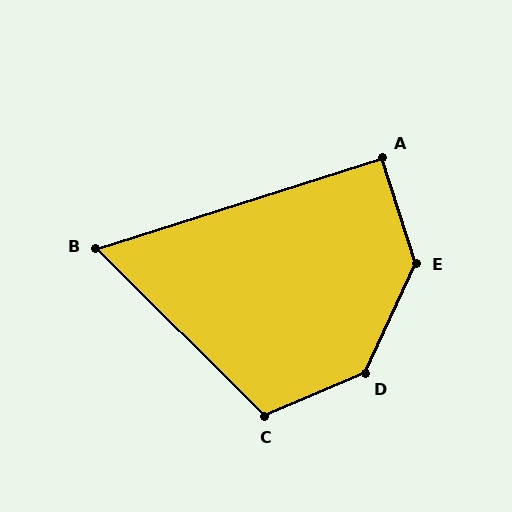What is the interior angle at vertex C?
Approximately 112 degrees (obtuse).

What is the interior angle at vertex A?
Approximately 90 degrees (approximately right).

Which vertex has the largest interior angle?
D, at approximately 138 degrees.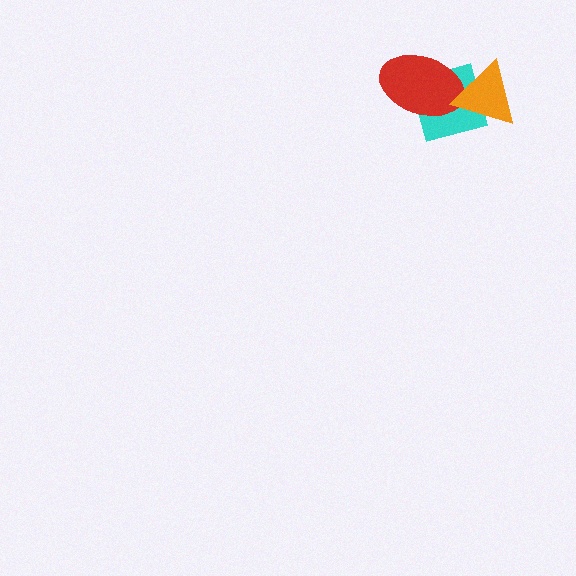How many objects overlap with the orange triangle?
2 objects overlap with the orange triangle.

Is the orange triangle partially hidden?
No, no other shape covers it.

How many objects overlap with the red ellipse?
2 objects overlap with the red ellipse.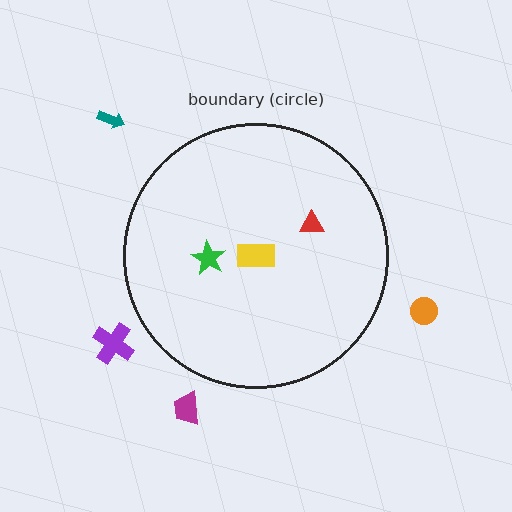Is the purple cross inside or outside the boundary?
Outside.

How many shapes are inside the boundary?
3 inside, 4 outside.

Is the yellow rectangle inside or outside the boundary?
Inside.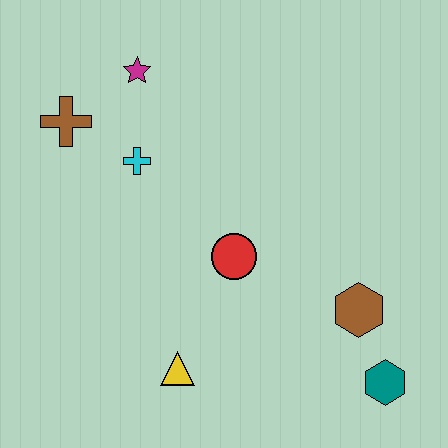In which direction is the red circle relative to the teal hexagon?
The red circle is to the left of the teal hexagon.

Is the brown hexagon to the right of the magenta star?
Yes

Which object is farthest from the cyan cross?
The teal hexagon is farthest from the cyan cross.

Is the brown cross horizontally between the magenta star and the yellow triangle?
No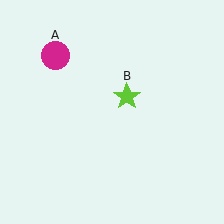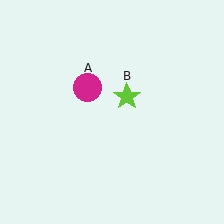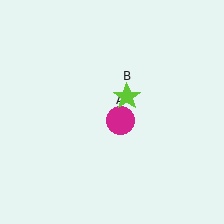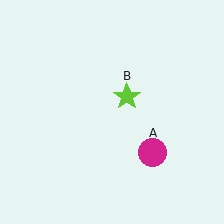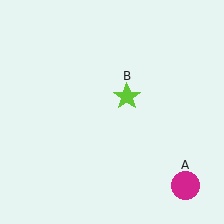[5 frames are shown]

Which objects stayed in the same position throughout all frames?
Lime star (object B) remained stationary.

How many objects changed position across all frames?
1 object changed position: magenta circle (object A).